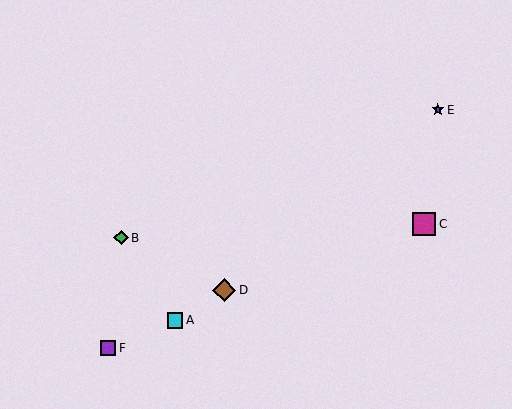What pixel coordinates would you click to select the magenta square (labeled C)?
Click at (424, 224) to select the magenta square C.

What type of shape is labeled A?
Shape A is a cyan square.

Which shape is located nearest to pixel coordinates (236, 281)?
The brown diamond (labeled D) at (224, 290) is nearest to that location.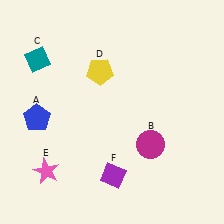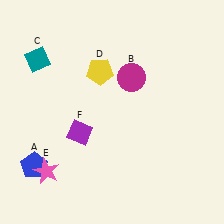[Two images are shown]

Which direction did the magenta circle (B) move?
The magenta circle (B) moved up.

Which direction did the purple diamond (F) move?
The purple diamond (F) moved up.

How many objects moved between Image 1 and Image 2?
3 objects moved between the two images.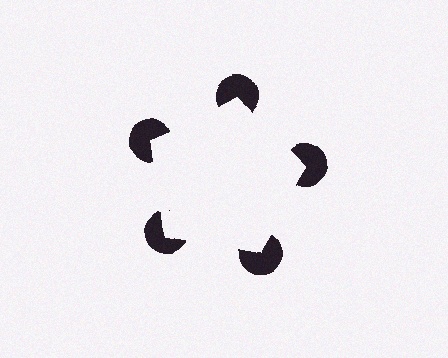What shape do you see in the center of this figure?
An illusory pentagon — its edges are inferred from the aligned wedge cuts in the pac-man discs, not physically drawn.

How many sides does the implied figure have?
5 sides.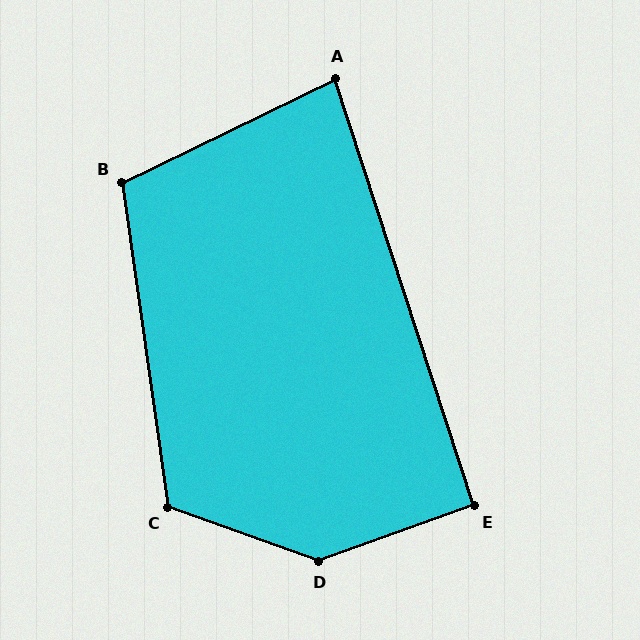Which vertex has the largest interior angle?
D, at approximately 141 degrees.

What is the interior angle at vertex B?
Approximately 108 degrees (obtuse).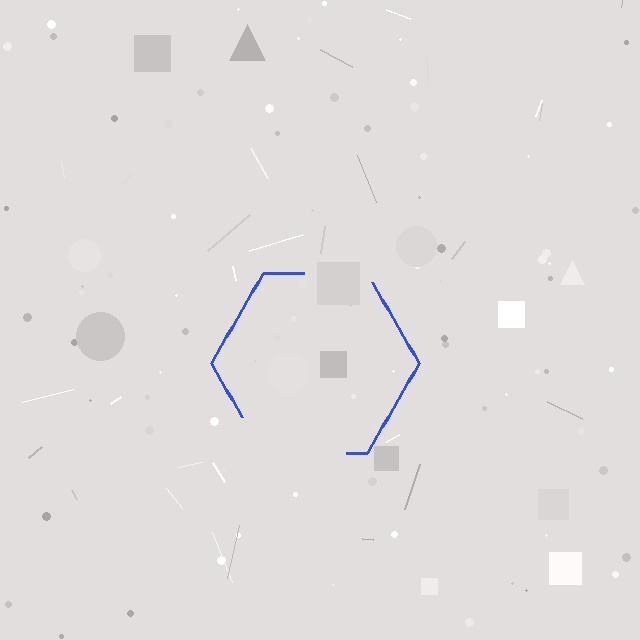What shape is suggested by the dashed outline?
The dashed outline suggests a hexagon.